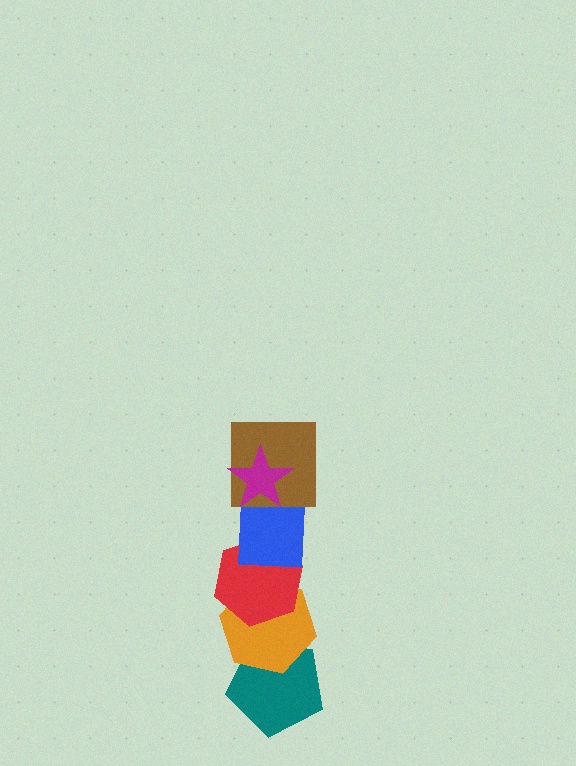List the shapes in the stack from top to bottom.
From top to bottom: the magenta star, the brown square, the blue square, the red hexagon, the orange hexagon, the teal pentagon.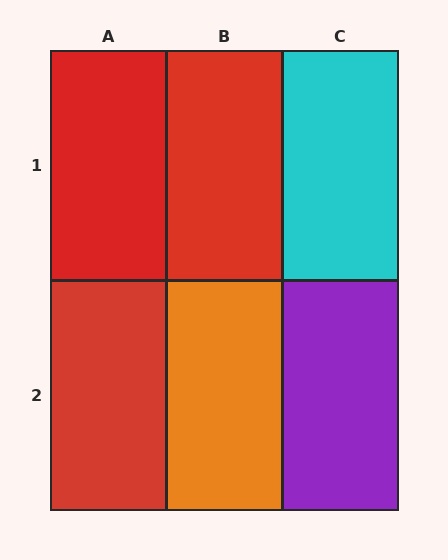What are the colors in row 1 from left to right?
Red, red, cyan.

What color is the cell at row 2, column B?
Orange.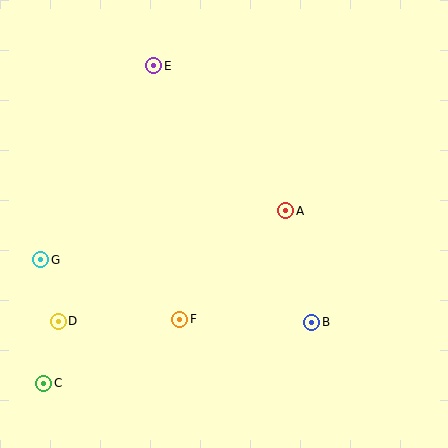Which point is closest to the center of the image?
Point A at (286, 211) is closest to the center.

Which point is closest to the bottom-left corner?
Point C is closest to the bottom-left corner.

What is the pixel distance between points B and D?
The distance between B and D is 254 pixels.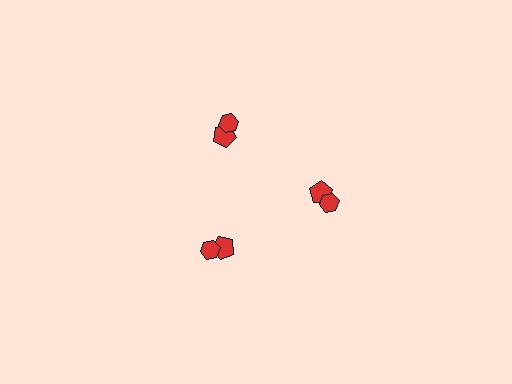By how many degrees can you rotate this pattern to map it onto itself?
The pattern maps onto itself every 120 degrees of rotation.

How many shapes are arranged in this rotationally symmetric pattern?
There are 6 shapes, arranged in 3 groups of 2.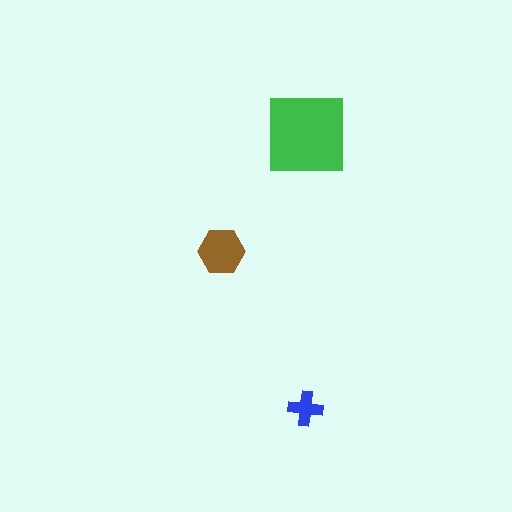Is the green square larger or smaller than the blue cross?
Larger.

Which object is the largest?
The green square.